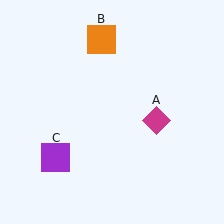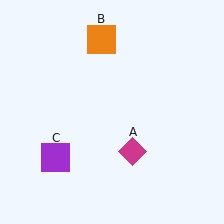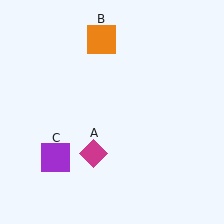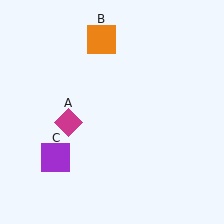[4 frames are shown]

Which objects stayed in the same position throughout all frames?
Orange square (object B) and purple square (object C) remained stationary.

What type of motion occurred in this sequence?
The magenta diamond (object A) rotated clockwise around the center of the scene.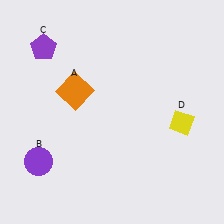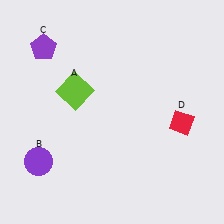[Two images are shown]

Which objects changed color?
A changed from orange to lime. D changed from yellow to red.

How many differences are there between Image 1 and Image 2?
There are 2 differences between the two images.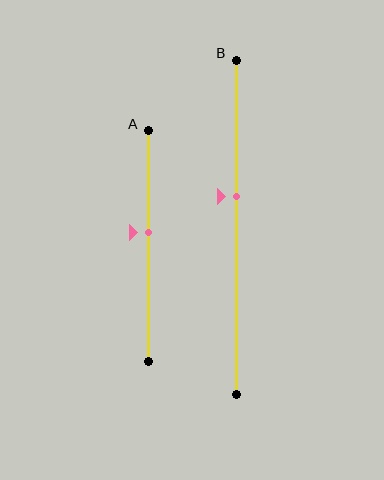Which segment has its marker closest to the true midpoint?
Segment A has its marker closest to the true midpoint.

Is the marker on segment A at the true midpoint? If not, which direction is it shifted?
No, the marker on segment A is shifted upward by about 6% of the segment length.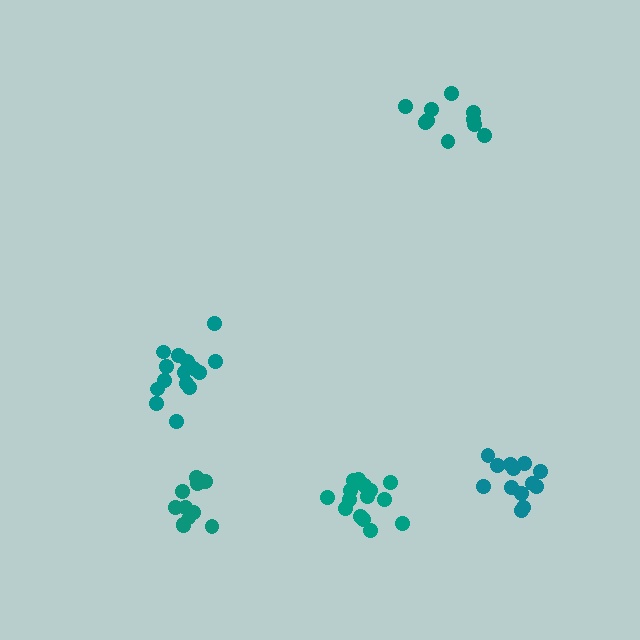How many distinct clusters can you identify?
There are 5 distinct clusters.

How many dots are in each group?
Group 1: 15 dots, Group 2: 16 dots, Group 3: 10 dots, Group 4: 13 dots, Group 5: 11 dots (65 total).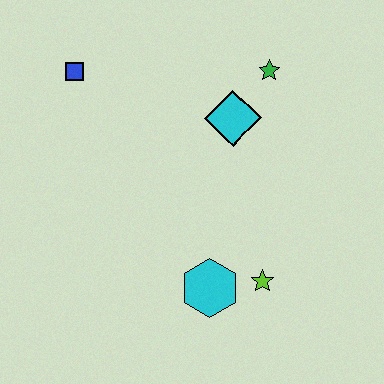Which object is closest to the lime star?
The cyan hexagon is closest to the lime star.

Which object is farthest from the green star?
The cyan hexagon is farthest from the green star.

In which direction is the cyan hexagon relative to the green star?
The cyan hexagon is below the green star.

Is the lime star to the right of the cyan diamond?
Yes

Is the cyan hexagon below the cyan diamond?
Yes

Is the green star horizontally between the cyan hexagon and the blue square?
No